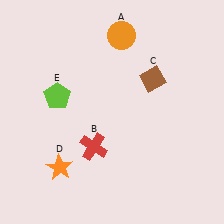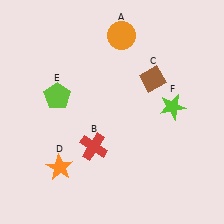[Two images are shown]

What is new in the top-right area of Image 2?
A lime star (F) was added in the top-right area of Image 2.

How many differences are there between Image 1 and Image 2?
There is 1 difference between the two images.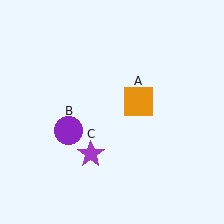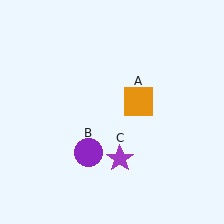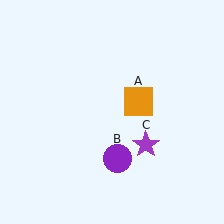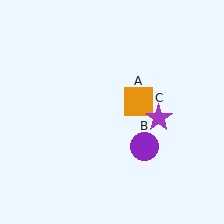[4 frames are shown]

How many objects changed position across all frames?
2 objects changed position: purple circle (object B), purple star (object C).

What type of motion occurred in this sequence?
The purple circle (object B), purple star (object C) rotated counterclockwise around the center of the scene.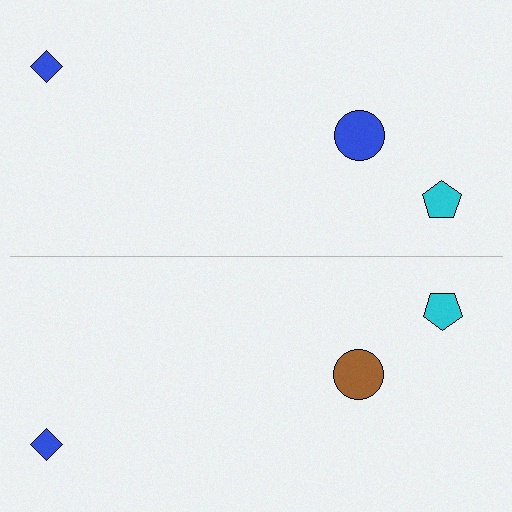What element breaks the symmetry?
The brown circle on the bottom side breaks the symmetry — its mirror counterpart is blue.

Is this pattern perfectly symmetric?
No, the pattern is not perfectly symmetric. The brown circle on the bottom side breaks the symmetry — its mirror counterpart is blue.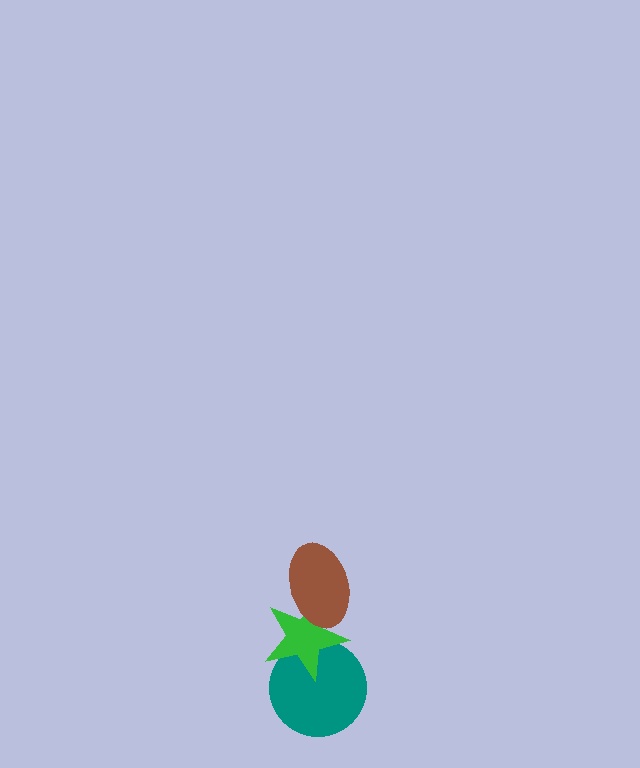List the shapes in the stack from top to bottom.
From top to bottom: the brown ellipse, the green star, the teal circle.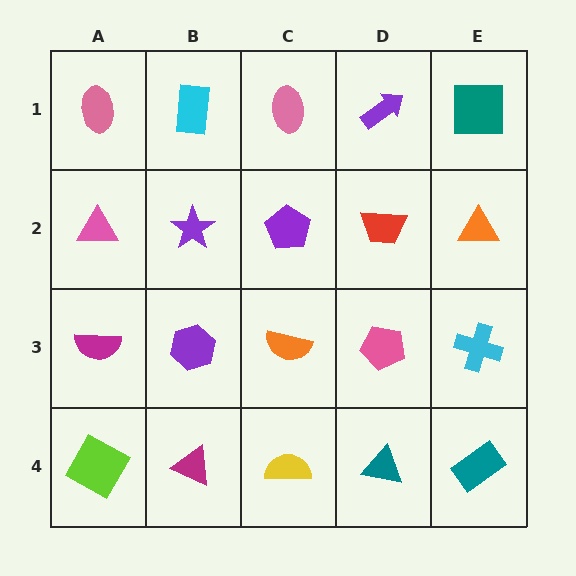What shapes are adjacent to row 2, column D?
A purple arrow (row 1, column D), a pink pentagon (row 3, column D), a purple pentagon (row 2, column C), an orange triangle (row 2, column E).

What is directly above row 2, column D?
A purple arrow.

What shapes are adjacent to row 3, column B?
A purple star (row 2, column B), a magenta triangle (row 4, column B), a magenta semicircle (row 3, column A), an orange semicircle (row 3, column C).